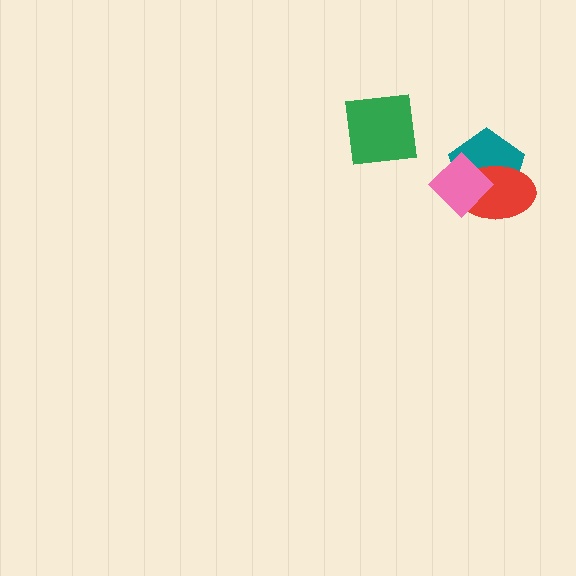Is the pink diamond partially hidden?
No, no other shape covers it.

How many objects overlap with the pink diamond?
2 objects overlap with the pink diamond.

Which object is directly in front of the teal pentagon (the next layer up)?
The red ellipse is directly in front of the teal pentagon.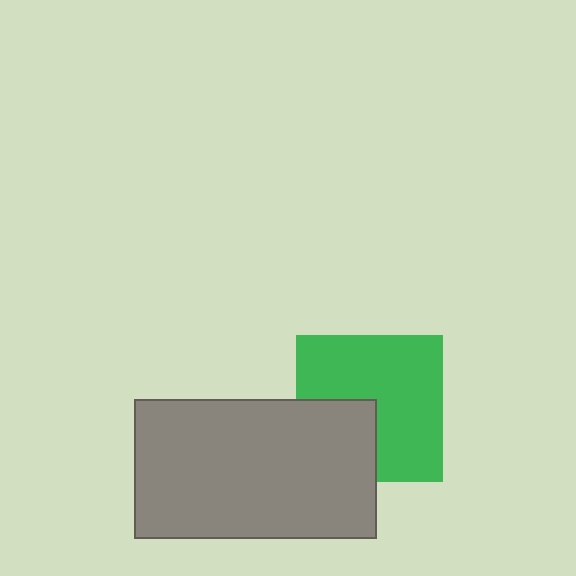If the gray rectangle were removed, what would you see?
You would see the complete green square.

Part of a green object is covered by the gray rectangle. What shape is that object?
It is a square.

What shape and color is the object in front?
The object in front is a gray rectangle.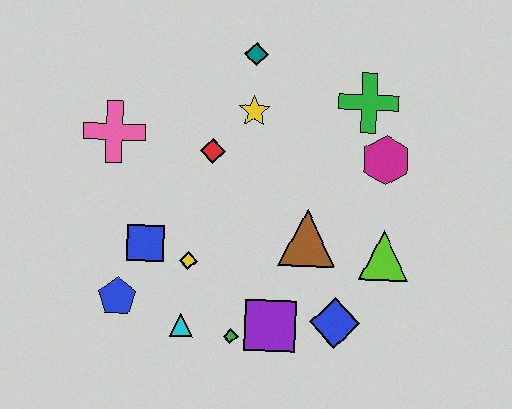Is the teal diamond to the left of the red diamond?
No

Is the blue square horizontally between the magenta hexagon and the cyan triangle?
No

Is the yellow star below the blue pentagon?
No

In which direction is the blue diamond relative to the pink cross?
The blue diamond is to the right of the pink cross.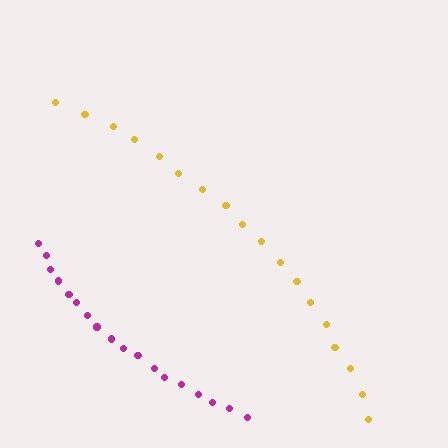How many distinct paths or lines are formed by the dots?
There are 2 distinct paths.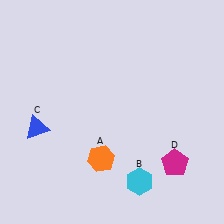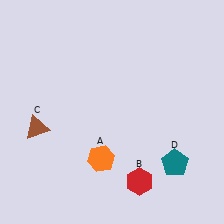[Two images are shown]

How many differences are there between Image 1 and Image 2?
There are 3 differences between the two images.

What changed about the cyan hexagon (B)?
In Image 1, B is cyan. In Image 2, it changed to red.